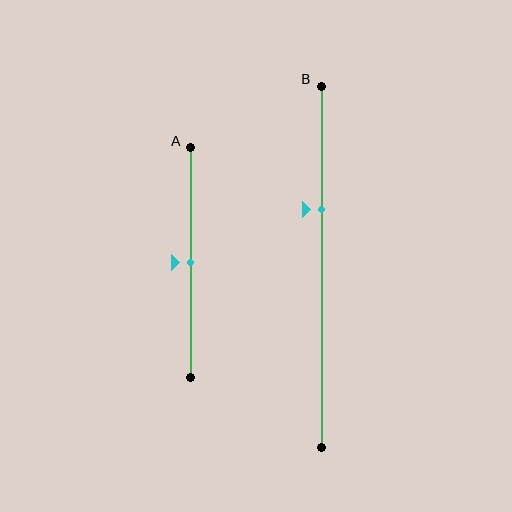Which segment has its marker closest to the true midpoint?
Segment A has its marker closest to the true midpoint.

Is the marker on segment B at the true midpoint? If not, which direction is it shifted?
No, the marker on segment B is shifted upward by about 16% of the segment length.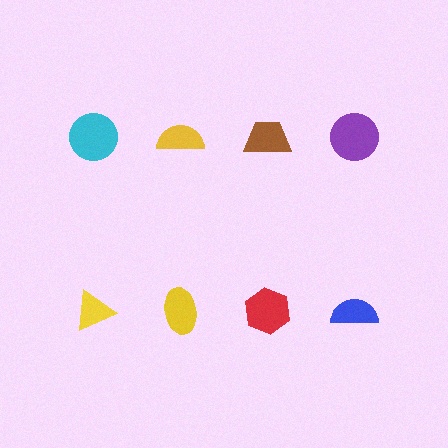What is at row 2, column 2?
A yellow ellipse.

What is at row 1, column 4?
A purple circle.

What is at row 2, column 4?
A blue semicircle.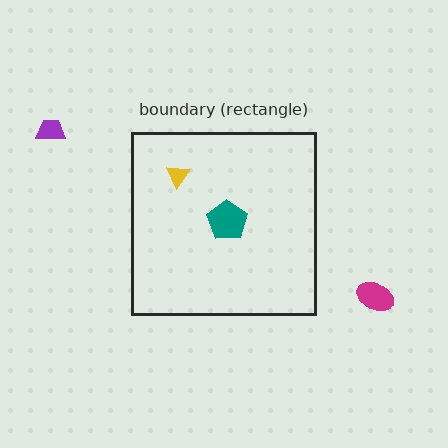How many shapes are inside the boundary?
2 inside, 2 outside.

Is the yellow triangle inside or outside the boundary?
Inside.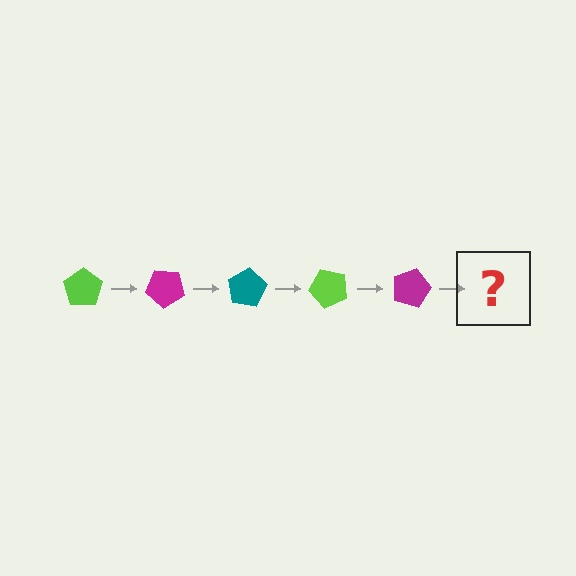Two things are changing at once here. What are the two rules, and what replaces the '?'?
The two rules are that it rotates 40 degrees each step and the color cycles through lime, magenta, and teal. The '?' should be a teal pentagon, rotated 200 degrees from the start.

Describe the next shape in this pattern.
It should be a teal pentagon, rotated 200 degrees from the start.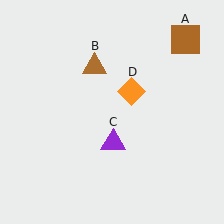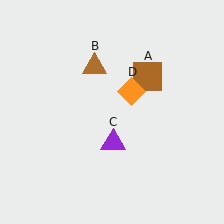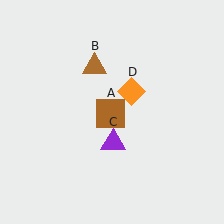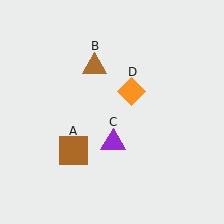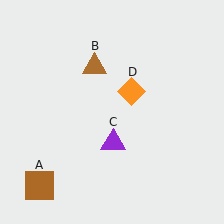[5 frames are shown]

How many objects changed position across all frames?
1 object changed position: brown square (object A).